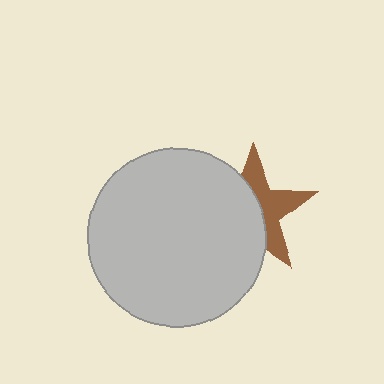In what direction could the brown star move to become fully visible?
The brown star could move right. That would shift it out from behind the light gray circle entirely.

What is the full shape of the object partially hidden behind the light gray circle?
The partially hidden object is a brown star.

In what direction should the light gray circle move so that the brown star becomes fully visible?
The light gray circle should move left. That is the shortest direction to clear the overlap and leave the brown star fully visible.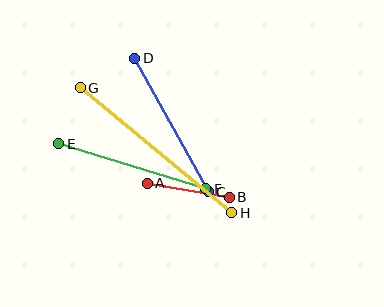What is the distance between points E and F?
The distance is approximately 153 pixels.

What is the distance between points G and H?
The distance is approximately 196 pixels.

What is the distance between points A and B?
The distance is approximately 84 pixels.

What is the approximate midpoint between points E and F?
The midpoint is at approximately (132, 166) pixels.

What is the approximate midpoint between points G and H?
The midpoint is at approximately (156, 150) pixels.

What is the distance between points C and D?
The distance is approximately 153 pixels.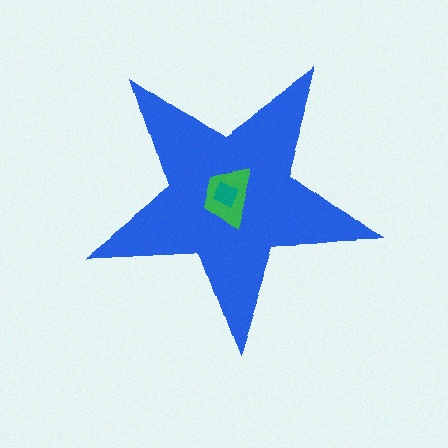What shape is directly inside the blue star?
The green trapezoid.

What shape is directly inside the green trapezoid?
The teal diamond.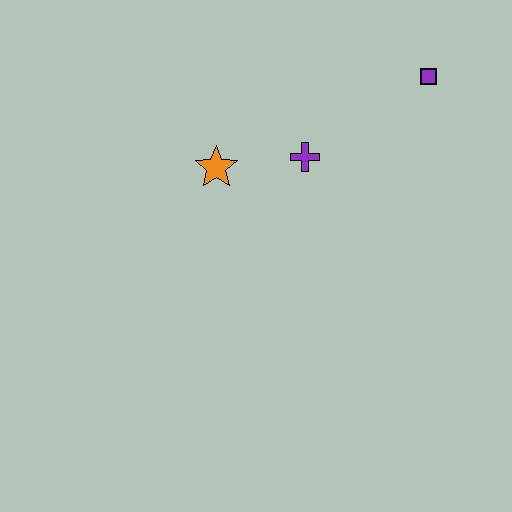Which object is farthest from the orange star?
The purple square is farthest from the orange star.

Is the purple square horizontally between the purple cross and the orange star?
No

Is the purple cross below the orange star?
No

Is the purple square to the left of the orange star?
No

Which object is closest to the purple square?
The purple cross is closest to the purple square.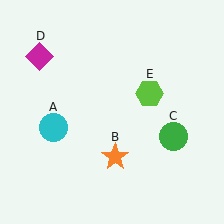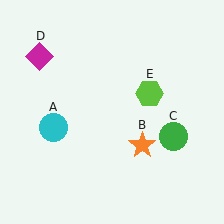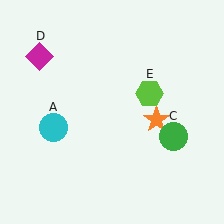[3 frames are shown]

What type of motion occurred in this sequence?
The orange star (object B) rotated counterclockwise around the center of the scene.